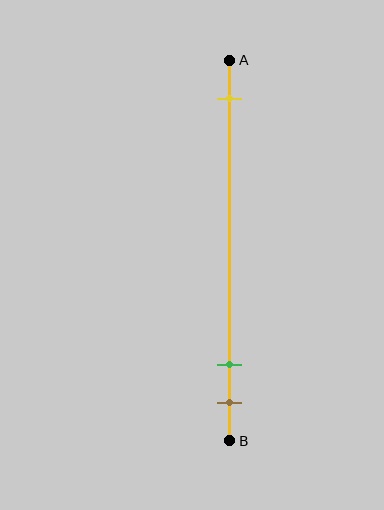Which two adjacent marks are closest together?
The green and brown marks are the closest adjacent pair.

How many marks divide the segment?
There are 3 marks dividing the segment.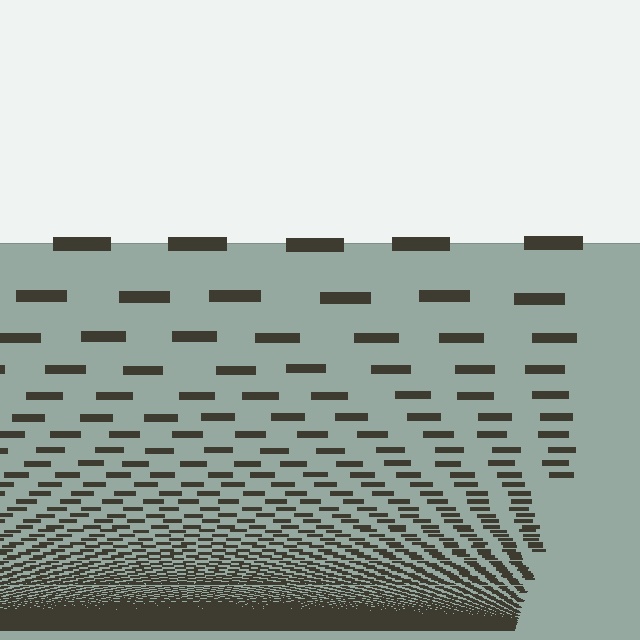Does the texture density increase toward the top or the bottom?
Density increases toward the bottom.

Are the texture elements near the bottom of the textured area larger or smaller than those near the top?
Smaller. The gradient is inverted — elements near the bottom are smaller and denser.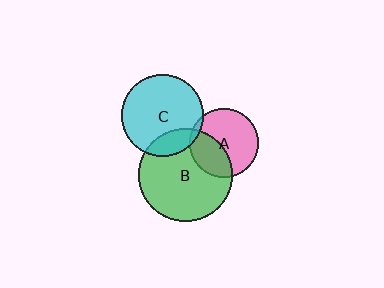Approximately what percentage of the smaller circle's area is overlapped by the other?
Approximately 35%.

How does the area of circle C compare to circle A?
Approximately 1.4 times.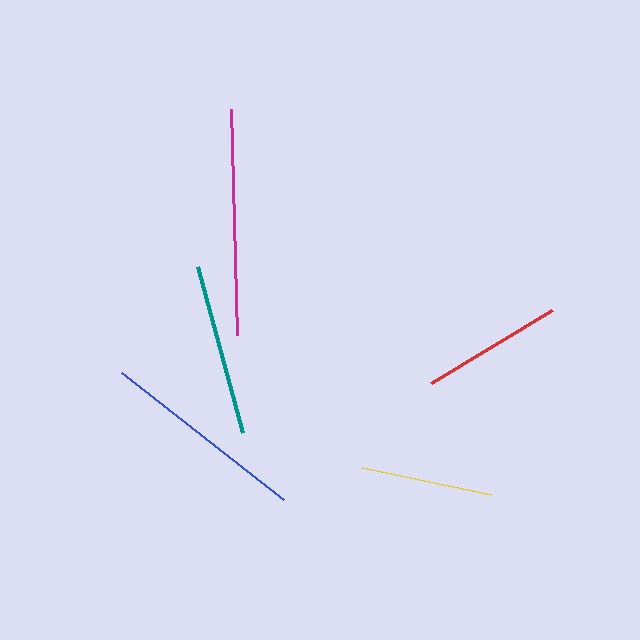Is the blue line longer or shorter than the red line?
The blue line is longer than the red line.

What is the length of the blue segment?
The blue segment is approximately 205 pixels long.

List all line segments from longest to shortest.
From longest to shortest: magenta, blue, teal, red, yellow.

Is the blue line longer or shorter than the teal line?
The blue line is longer than the teal line.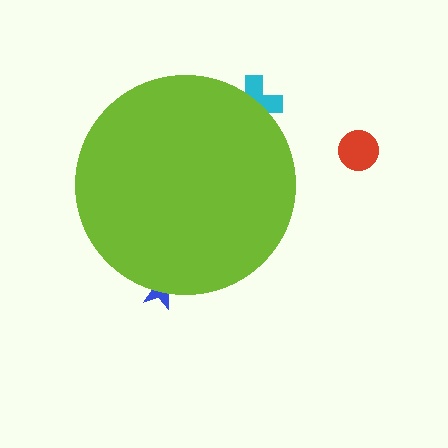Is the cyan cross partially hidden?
Yes, the cyan cross is partially hidden behind the lime circle.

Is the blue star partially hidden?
Yes, the blue star is partially hidden behind the lime circle.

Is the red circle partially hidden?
No, the red circle is fully visible.